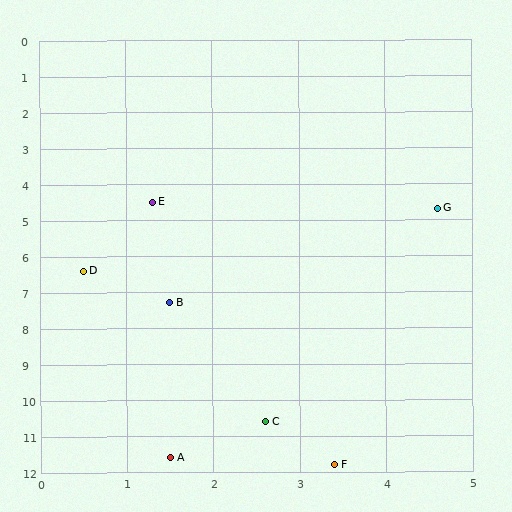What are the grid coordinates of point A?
Point A is at approximately (1.5, 11.6).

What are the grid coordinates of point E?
Point E is at approximately (1.3, 4.5).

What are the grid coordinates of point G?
Point G is at approximately (4.6, 4.7).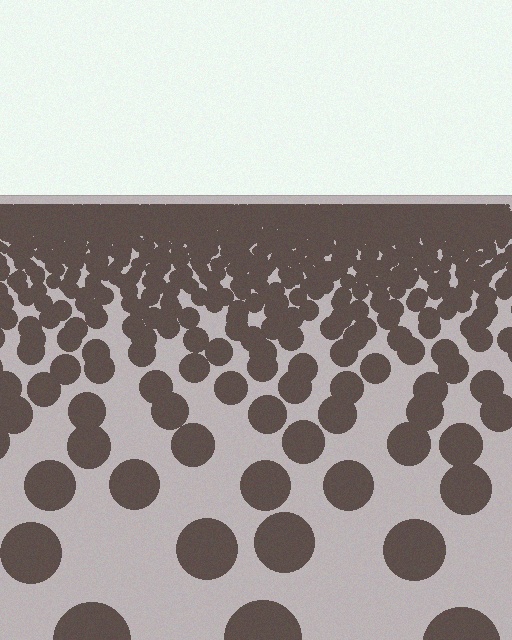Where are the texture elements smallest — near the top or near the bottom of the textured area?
Near the top.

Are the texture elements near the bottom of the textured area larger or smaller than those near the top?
Larger. Near the bottom, elements are closer to the viewer and appear at a bigger on-screen size.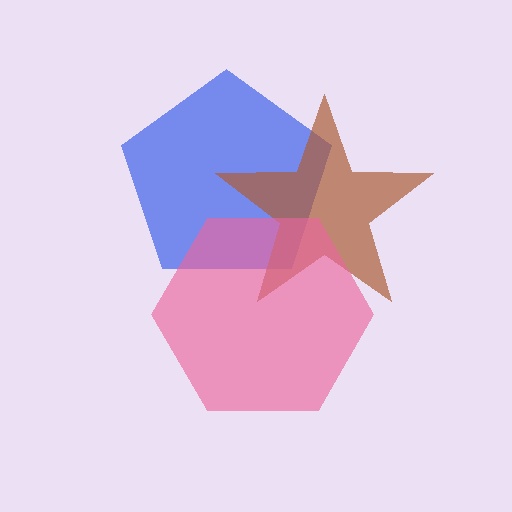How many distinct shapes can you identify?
There are 3 distinct shapes: a blue pentagon, a brown star, a pink hexagon.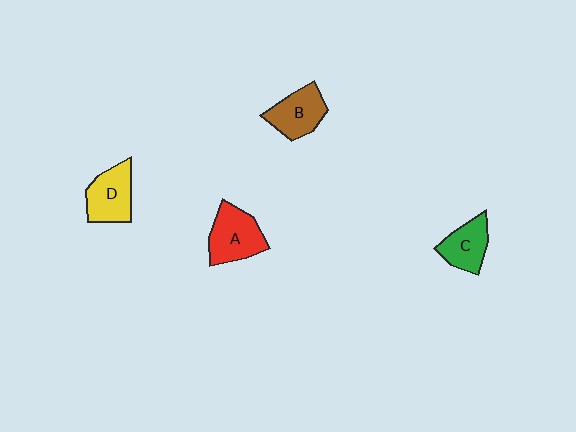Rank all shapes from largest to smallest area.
From largest to smallest: A (red), D (yellow), B (brown), C (green).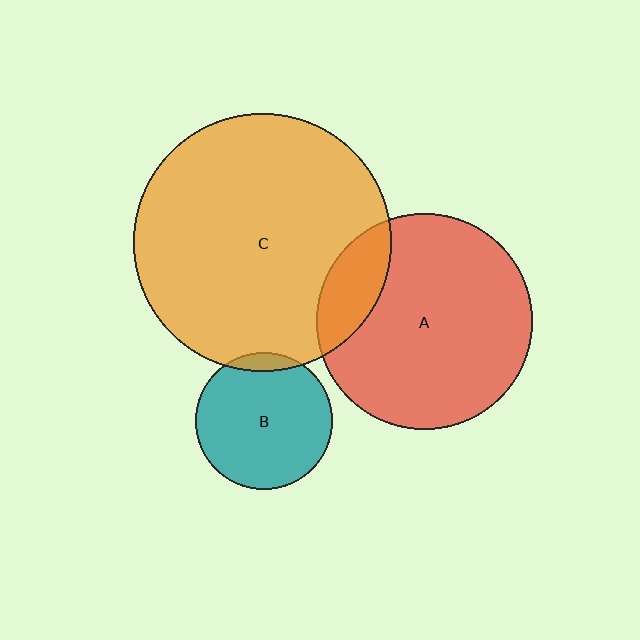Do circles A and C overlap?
Yes.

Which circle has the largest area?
Circle C (orange).